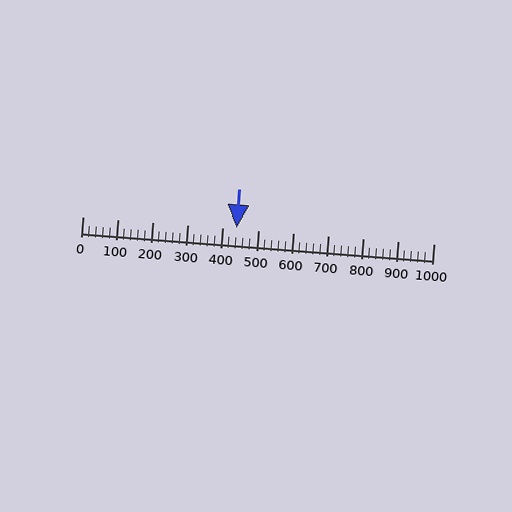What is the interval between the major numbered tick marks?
The major tick marks are spaced 100 units apart.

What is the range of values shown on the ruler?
The ruler shows values from 0 to 1000.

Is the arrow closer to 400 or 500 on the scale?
The arrow is closer to 400.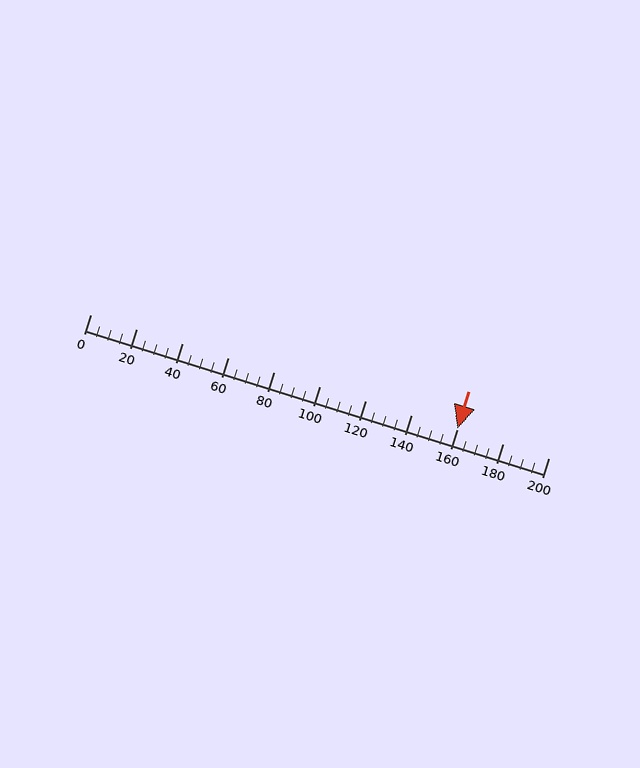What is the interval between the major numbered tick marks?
The major tick marks are spaced 20 units apart.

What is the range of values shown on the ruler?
The ruler shows values from 0 to 200.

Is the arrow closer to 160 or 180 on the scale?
The arrow is closer to 160.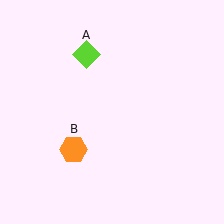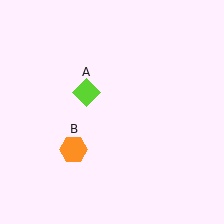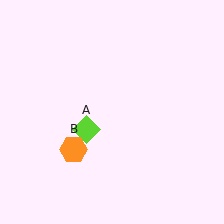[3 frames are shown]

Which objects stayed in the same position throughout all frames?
Orange hexagon (object B) remained stationary.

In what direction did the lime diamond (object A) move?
The lime diamond (object A) moved down.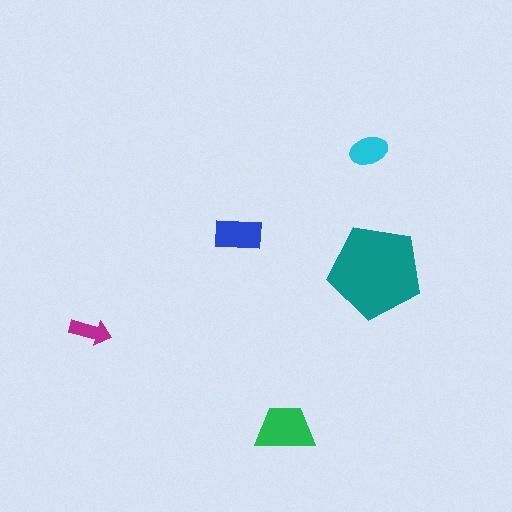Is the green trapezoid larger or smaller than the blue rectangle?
Larger.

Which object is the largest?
The teal pentagon.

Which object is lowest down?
The green trapezoid is bottommost.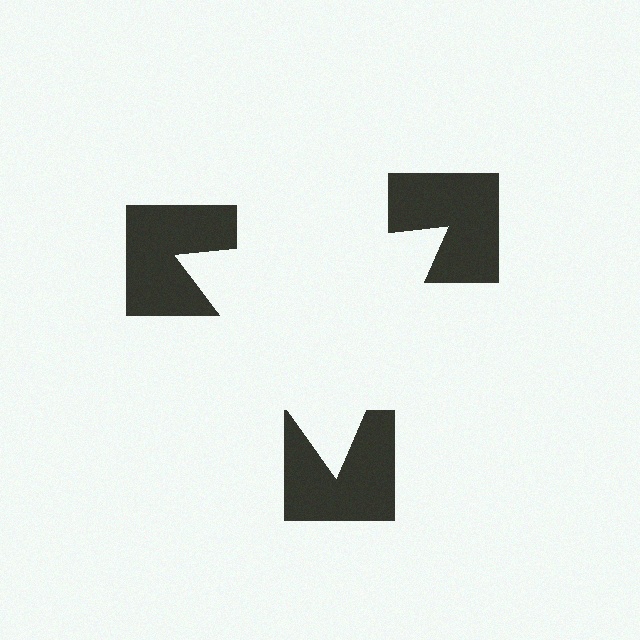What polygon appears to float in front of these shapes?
An illusory triangle — its edges are inferred from the aligned wedge cuts in the notched squares, not physically drawn.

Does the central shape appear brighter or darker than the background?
It typically appears slightly brighter than the background, even though no actual brightness change is drawn.